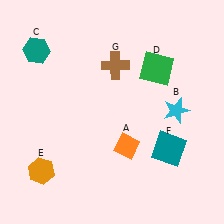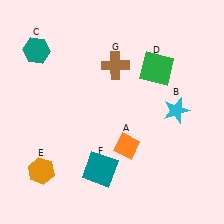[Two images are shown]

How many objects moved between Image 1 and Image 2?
1 object moved between the two images.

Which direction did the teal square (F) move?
The teal square (F) moved left.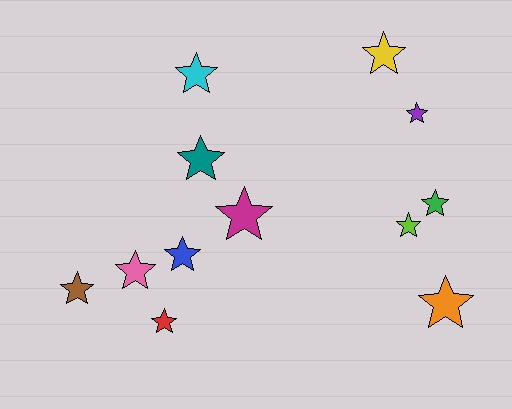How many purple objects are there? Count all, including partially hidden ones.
There is 1 purple object.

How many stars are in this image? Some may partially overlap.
There are 12 stars.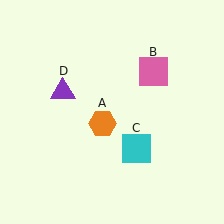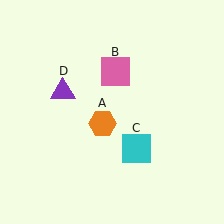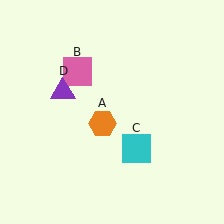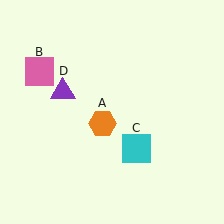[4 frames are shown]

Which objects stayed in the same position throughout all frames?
Orange hexagon (object A) and cyan square (object C) and purple triangle (object D) remained stationary.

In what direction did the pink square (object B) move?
The pink square (object B) moved left.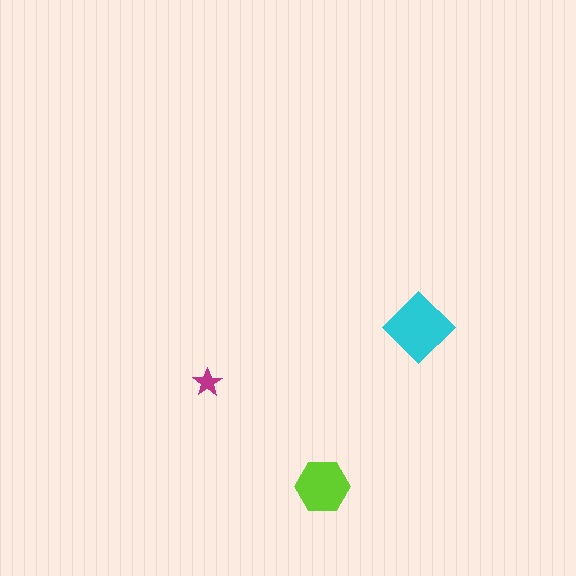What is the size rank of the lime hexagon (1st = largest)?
2nd.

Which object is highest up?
The cyan diamond is topmost.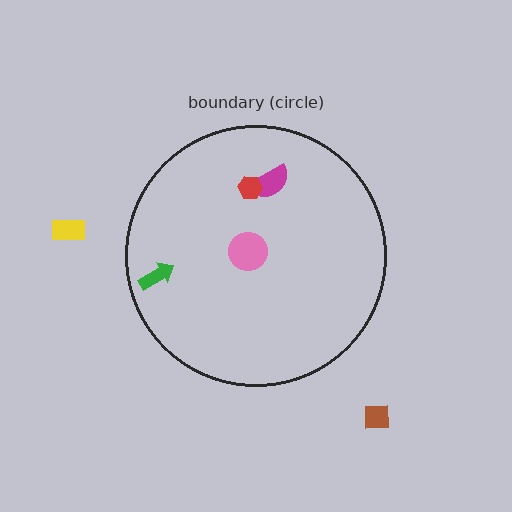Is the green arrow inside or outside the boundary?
Inside.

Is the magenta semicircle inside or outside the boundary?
Inside.